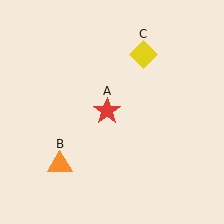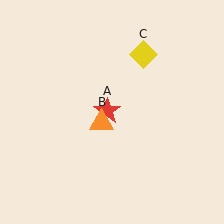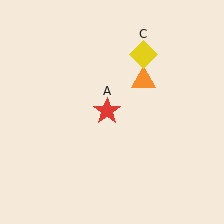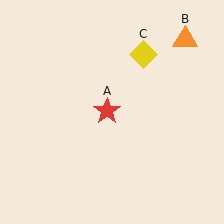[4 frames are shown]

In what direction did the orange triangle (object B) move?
The orange triangle (object B) moved up and to the right.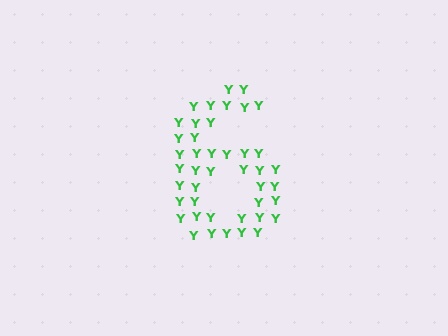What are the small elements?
The small elements are letter Y's.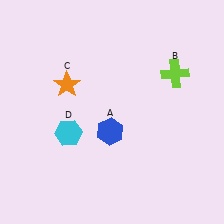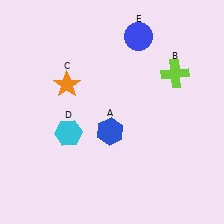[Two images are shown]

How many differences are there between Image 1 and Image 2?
There is 1 difference between the two images.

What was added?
A blue circle (E) was added in Image 2.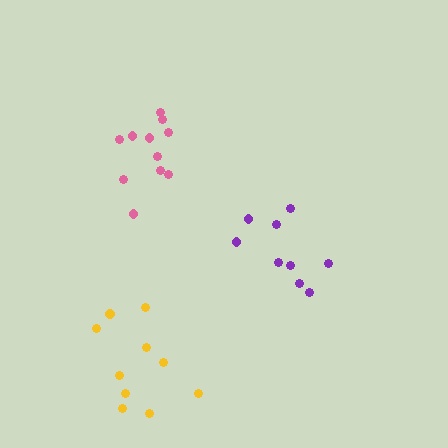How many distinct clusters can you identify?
There are 3 distinct clusters.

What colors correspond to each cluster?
The clusters are colored: purple, pink, yellow.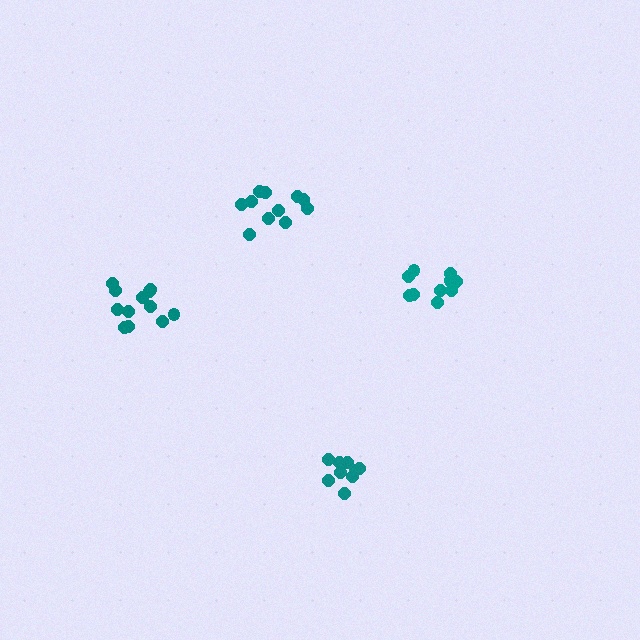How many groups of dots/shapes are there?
There are 4 groups.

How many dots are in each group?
Group 1: 10 dots, Group 2: 9 dots, Group 3: 12 dots, Group 4: 11 dots (42 total).